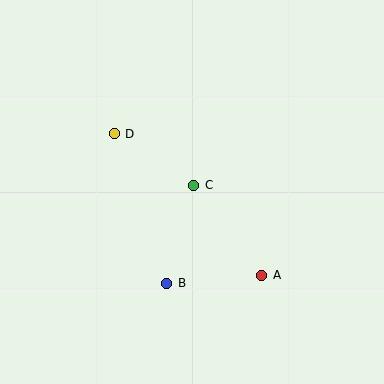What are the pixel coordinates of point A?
Point A is at (262, 275).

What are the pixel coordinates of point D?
Point D is at (114, 134).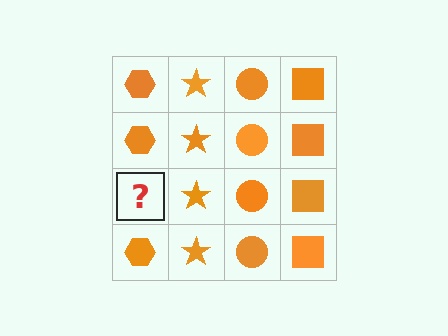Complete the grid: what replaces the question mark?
The question mark should be replaced with an orange hexagon.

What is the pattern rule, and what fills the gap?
The rule is that each column has a consistent shape. The gap should be filled with an orange hexagon.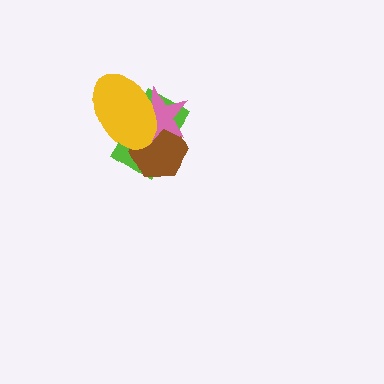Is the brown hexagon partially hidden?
Yes, it is partially covered by another shape.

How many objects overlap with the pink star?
3 objects overlap with the pink star.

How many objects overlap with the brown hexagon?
3 objects overlap with the brown hexagon.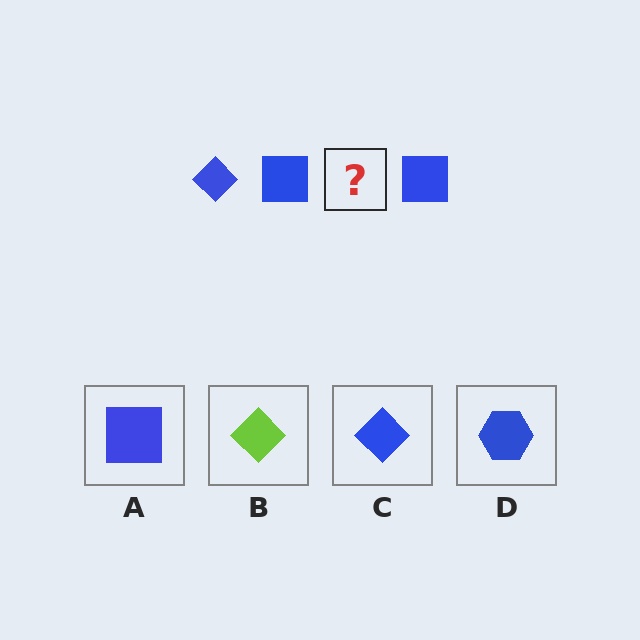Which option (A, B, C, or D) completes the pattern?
C.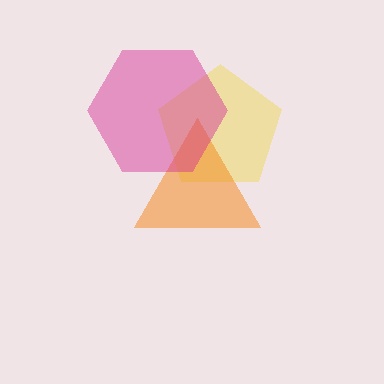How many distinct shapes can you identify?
There are 3 distinct shapes: a yellow pentagon, an orange triangle, a magenta hexagon.